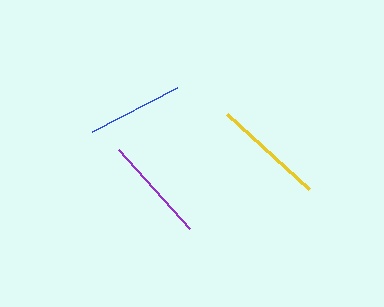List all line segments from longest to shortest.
From longest to shortest: yellow, purple, blue.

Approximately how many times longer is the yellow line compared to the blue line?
The yellow line is approximately 1.2 times the length of the blue line.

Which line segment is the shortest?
The blue line is the shortest at approximately 96 pixels.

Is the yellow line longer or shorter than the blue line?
The yellow line is longer than the blue line.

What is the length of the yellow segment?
The yellow segment is approximately 111 pixels long.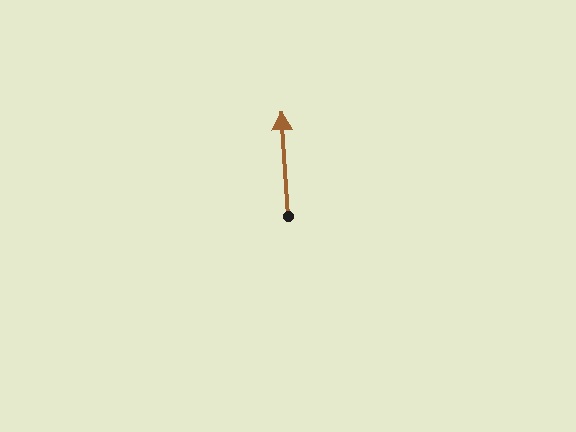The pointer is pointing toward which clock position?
Roughly 12 o'clock.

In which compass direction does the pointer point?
North.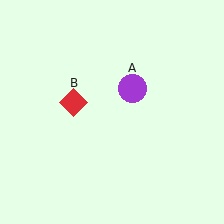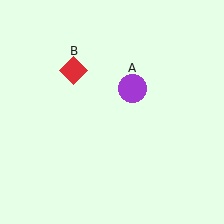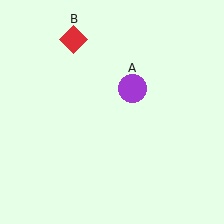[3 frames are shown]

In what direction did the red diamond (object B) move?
The red diamond (object B) moved up.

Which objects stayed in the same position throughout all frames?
Purple circle (object A) remained stationary.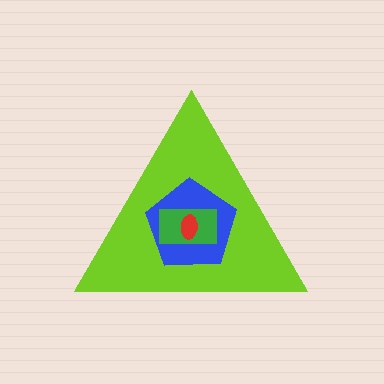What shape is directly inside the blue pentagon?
The green rectangle.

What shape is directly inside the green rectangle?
The red ellipse.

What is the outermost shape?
The lime triangle.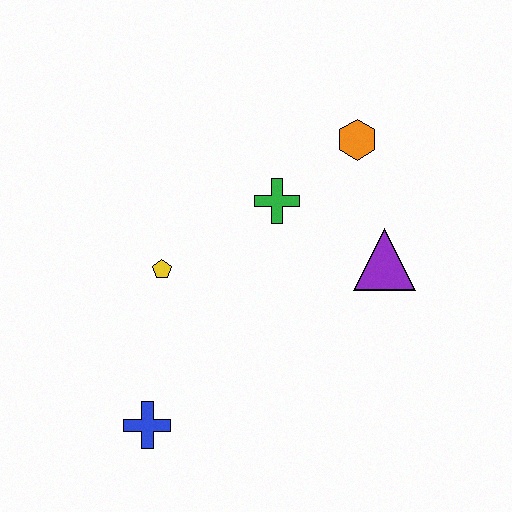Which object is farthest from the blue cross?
The orange hexagon is farthest from the blue cross.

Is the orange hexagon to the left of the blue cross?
No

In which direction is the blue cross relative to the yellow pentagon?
The blue cross is below the yellow pentagon.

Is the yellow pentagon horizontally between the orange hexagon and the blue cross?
Yes